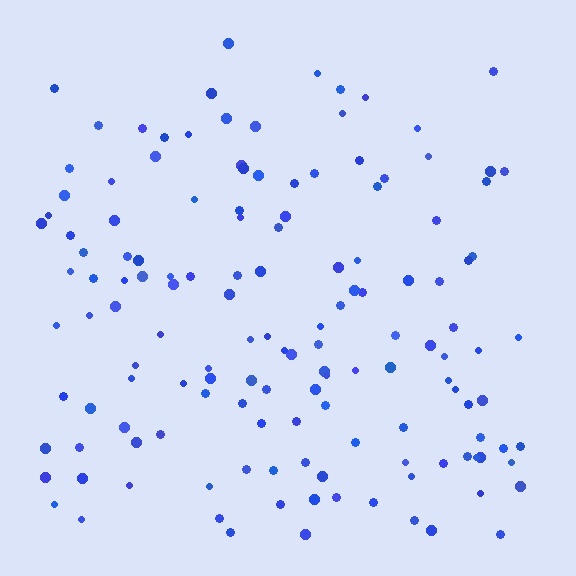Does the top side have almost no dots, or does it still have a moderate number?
Still a moderate number, just noticeably fewer than the bottom.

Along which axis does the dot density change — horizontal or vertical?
Vertical.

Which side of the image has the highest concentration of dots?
The bottom.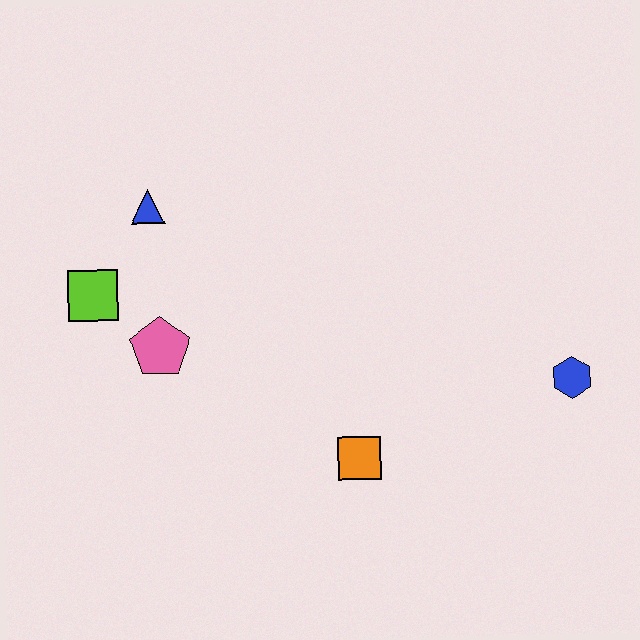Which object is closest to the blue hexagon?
The orange square is closest to the blue hexagon.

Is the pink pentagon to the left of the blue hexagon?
Yes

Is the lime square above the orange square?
Yes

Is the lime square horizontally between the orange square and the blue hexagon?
No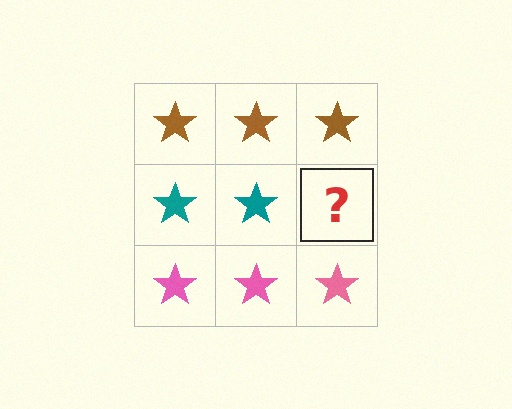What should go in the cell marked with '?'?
The missing cell should contain a teal star.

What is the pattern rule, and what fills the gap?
The rule is that each row has a consistent color. The gap should be filled with a teal star.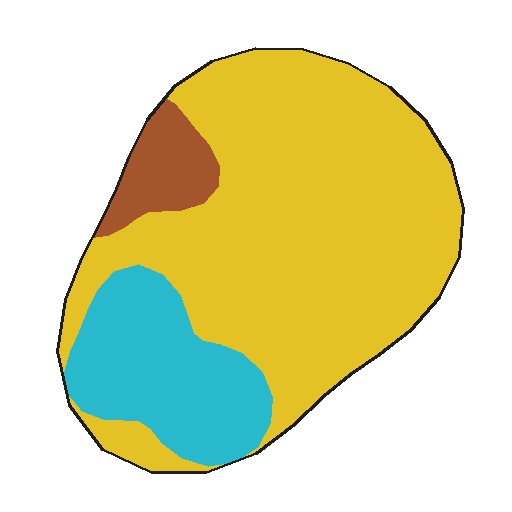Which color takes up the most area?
Yellow, at roughly 70%.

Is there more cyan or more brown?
Cyan.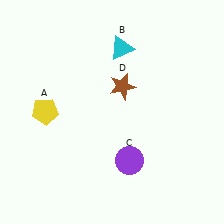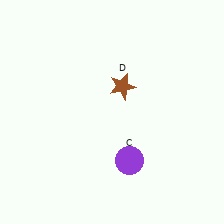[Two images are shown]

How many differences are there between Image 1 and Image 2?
There are 2 differences between the two images.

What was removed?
The cyan triangle (B), the yellow pentagon (A) were removed in Image 2.